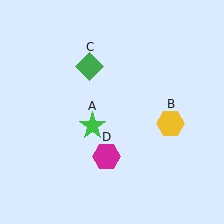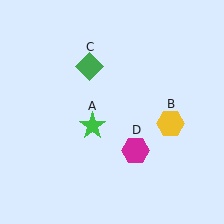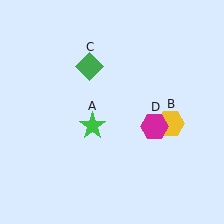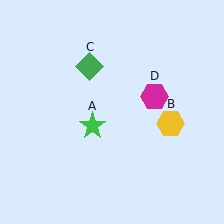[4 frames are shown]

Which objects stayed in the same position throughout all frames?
Green star (object A) and yellow hexagon (object B) and green diamond (object C) remained stationary.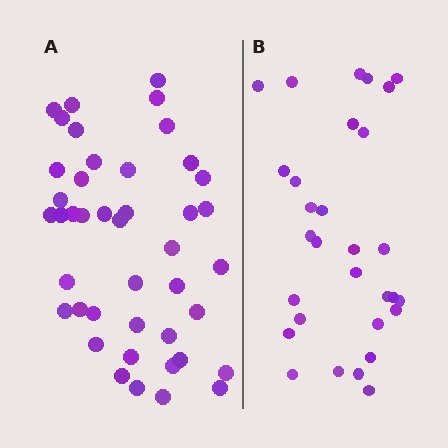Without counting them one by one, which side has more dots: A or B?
Region A (the left region) has more dots.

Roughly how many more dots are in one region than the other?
Region A has approximately 15 more dots than region B.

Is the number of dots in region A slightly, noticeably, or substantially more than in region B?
Region A has noticeably more, but not dramatically so. The ratio is roughly 1.4 to 1.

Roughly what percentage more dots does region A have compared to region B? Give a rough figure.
About 45% more.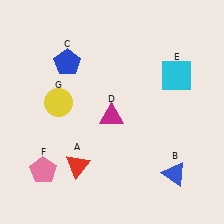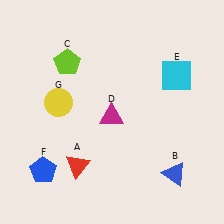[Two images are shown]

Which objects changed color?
C changed from blue to lime. F changed from pink to blue.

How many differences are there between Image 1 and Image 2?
There are 2 differences between the two images.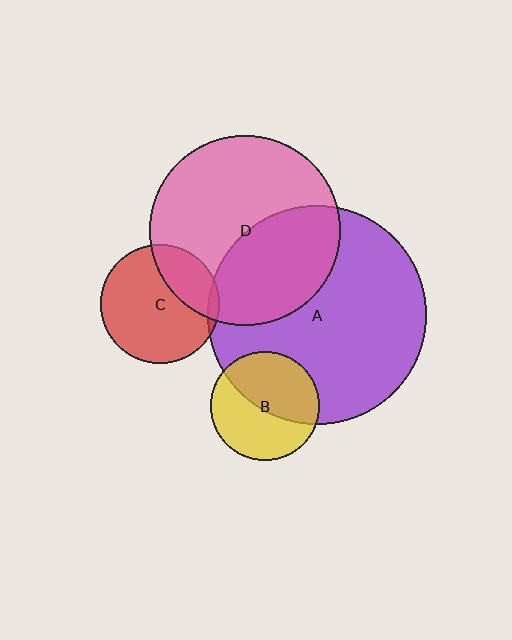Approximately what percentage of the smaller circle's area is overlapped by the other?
Approximately 5%.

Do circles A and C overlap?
Yes.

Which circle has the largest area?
Circle A (purple).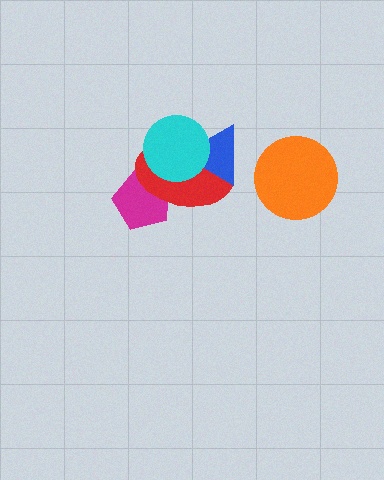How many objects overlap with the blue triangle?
2 objects overlap with the blue triangle.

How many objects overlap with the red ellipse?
3 objects overlap with the red ellipse.